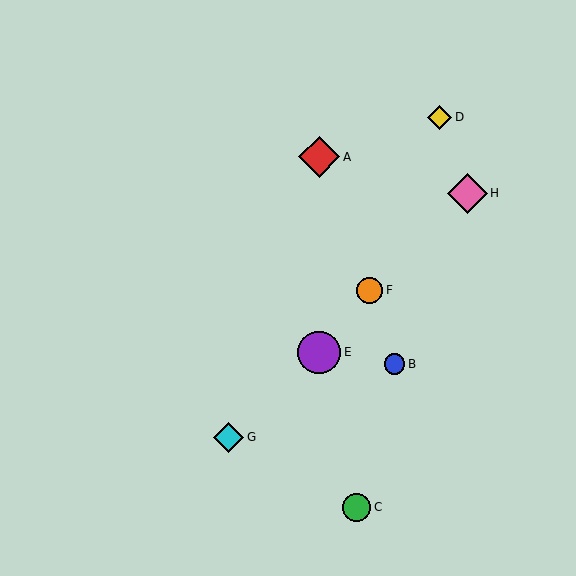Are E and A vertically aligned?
Yes, both are at x≈319.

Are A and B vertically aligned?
No, A is at x≈319 and B is at x≈395.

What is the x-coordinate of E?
Object E is at x≈319.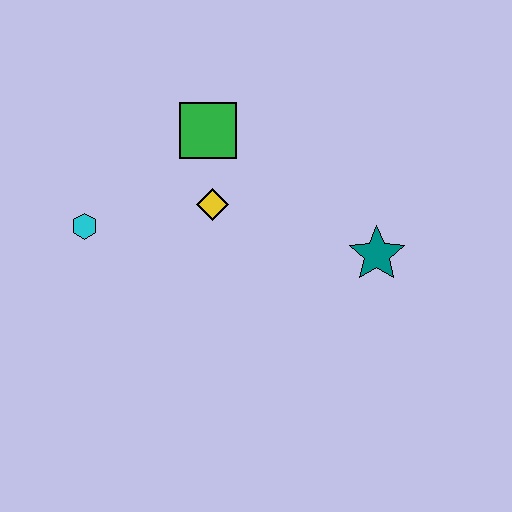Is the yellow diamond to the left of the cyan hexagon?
No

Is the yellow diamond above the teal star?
Yes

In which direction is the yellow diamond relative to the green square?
The yellow diamond is below the green square.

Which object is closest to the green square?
The yellow diamond is closest to the green square.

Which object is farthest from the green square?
The teal star is farthest from the green square.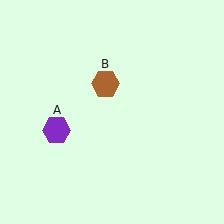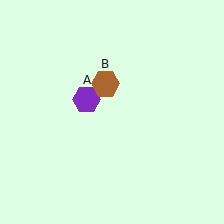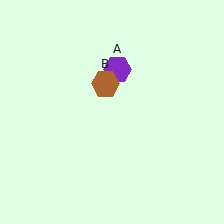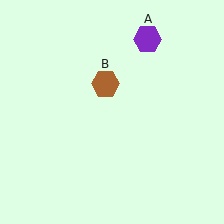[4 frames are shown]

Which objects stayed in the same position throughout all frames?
Brown hexagon (object B) remained stationary.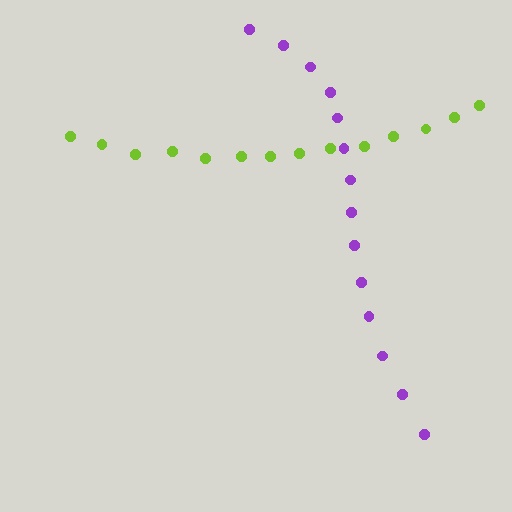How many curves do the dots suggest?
There are 2 distinct paths.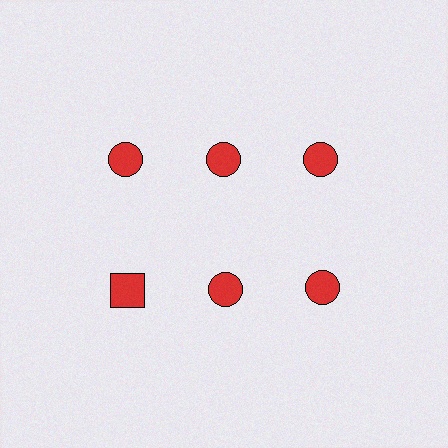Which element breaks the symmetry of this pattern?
The red square in the second row, leftmost column breaks the symmetry. All other shapes are red circles.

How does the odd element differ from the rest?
It has a different shape: square instead of circle.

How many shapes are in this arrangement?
There are 6 shapes arranged in a grid pattern.